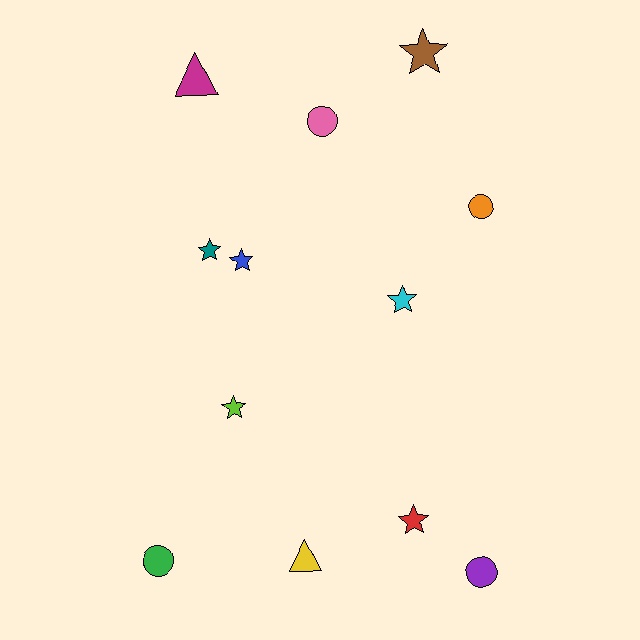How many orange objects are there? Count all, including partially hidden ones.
There is 1 orange object.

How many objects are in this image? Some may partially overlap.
There are 12 objects.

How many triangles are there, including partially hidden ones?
There are 2 triangles.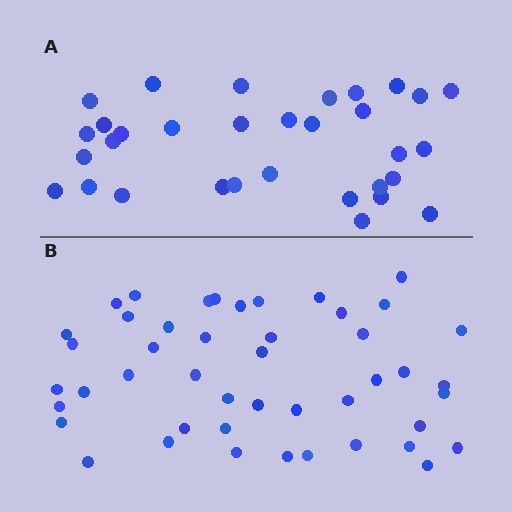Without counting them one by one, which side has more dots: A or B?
Region B (the bottom region) has more dots.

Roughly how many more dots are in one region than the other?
Region B has approximately 15 more dots than region A.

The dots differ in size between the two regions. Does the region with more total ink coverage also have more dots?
No. Region A has more total ink coverage because its dots are larger, but region B actually contains more individual dots. Total area can be misleading — the number of items is what matters here.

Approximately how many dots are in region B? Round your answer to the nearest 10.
About 50 dots. (The exact count is 46, which rounds to 50.)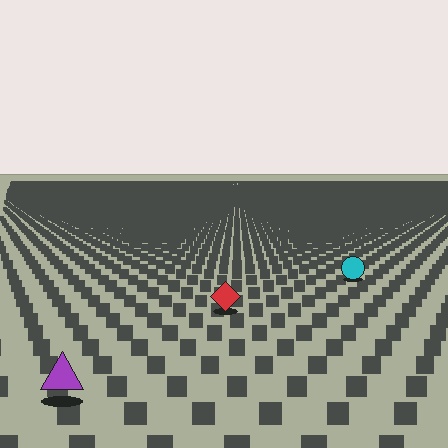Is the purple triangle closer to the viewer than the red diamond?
Yes. The purple triangle is closer — you can tell from the texture gradient: the ground texture is coarser near it.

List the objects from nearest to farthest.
From nearest to farthest: the purple triangle, the red diamond, the cyan circle.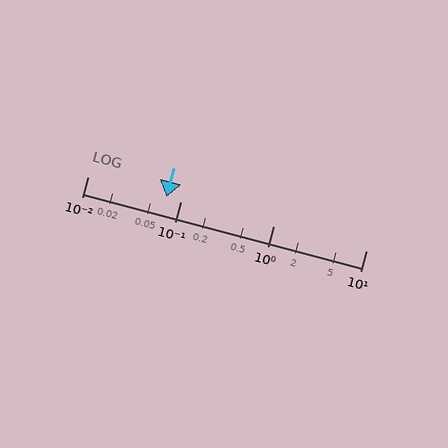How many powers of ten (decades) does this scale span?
The scale spans 3 decades, from 0.01 to 10.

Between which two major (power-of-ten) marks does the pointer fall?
The pointer is between 0.01 and 0.1.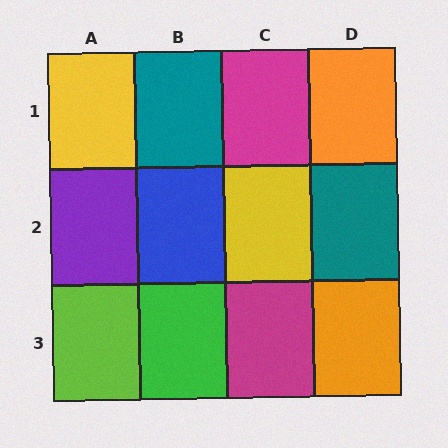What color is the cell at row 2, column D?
Teal.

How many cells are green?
1 cell is green.